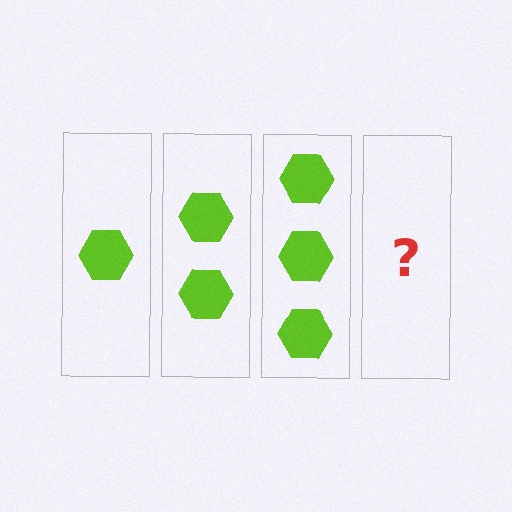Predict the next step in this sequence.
The next step is 4 hexagons.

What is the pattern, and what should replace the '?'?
The pattern is that each step adds one more hexagon. The '?' should be 4 hexagons.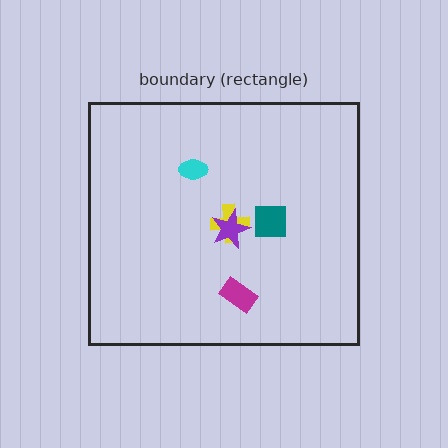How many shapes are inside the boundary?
5 inside, 0 outside.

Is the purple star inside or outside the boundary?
Inside.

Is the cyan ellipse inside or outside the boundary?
Inside.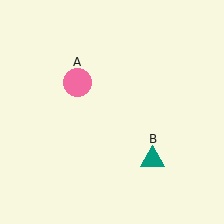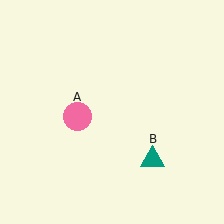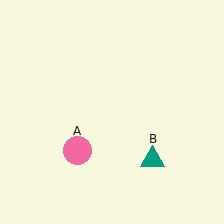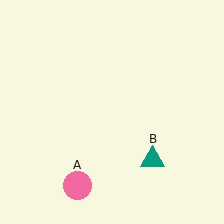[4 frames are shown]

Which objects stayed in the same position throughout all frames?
Teal triangle (object B) remained stationary.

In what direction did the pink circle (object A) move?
The pink circle (object A) moved down.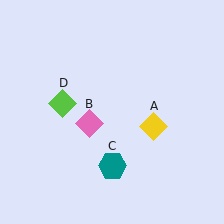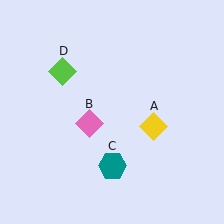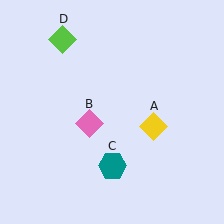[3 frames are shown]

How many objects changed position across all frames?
1 object changed position: lime diamond (object D).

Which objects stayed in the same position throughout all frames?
Yellow diamond (object A) and pink diamond (object B) and teal hexagon (object C) remained stationary.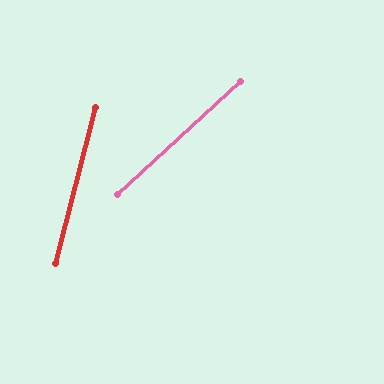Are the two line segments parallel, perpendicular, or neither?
Neither parallel nor perpendicular — they differ by about 33°.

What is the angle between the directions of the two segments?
Approximately 33 degrees.